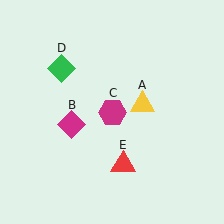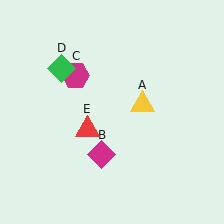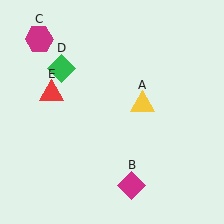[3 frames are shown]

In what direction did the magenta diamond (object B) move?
The magenta diamond (object B) moved down and to the right.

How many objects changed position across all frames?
3 objects changed position: magenta diamond (object B), magenta hexagon (object C), red triangle (object E).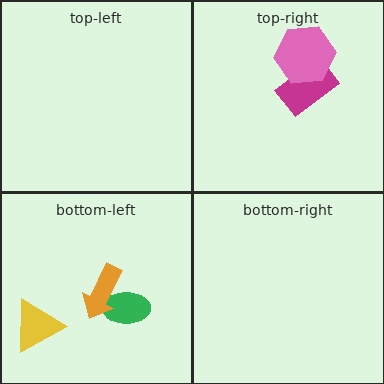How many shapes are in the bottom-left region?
3.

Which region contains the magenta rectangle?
The top-right region.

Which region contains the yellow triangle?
The bottom-left region.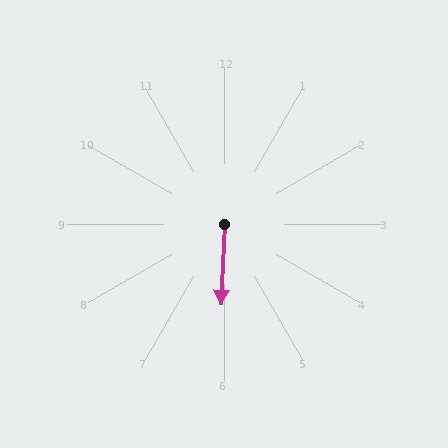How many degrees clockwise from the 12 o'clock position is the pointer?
Approximately 182 degrees.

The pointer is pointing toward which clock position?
Roughly 6 o'clock.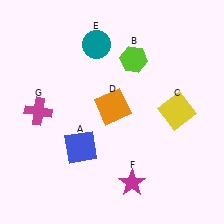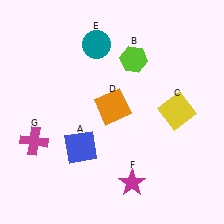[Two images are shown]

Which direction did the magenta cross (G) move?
The magenta cross (G) moved down.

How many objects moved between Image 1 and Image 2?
1 object moved between the two images.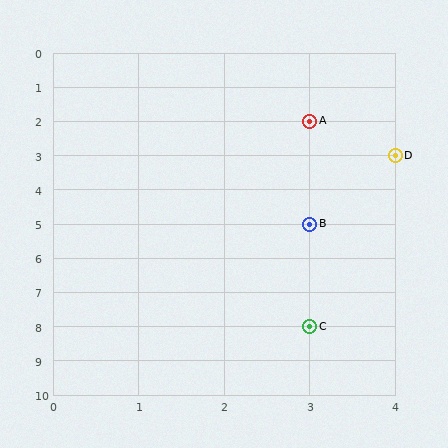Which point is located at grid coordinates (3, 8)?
Point C is at (3, 8).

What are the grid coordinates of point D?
Point D is at grid coordinates (4, 3).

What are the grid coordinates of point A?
Point A is at grid coordinates (3, 2).